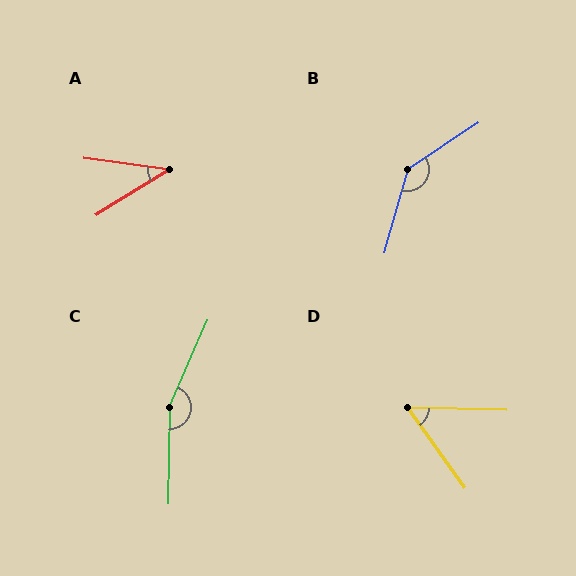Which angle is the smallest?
A, at approximately 40 degrees.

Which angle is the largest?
C, at approximately 157 degrees.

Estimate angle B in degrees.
Approximately 139 degrees.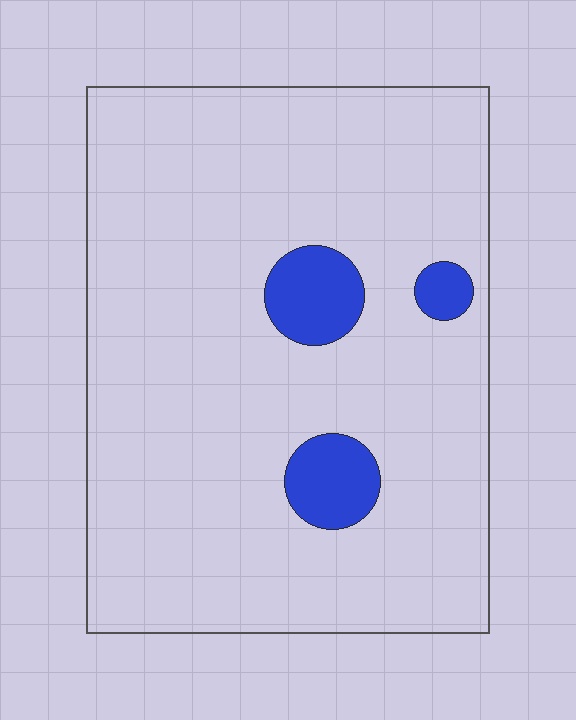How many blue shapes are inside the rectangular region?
3.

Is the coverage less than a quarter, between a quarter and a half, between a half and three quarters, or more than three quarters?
Less than a quarter.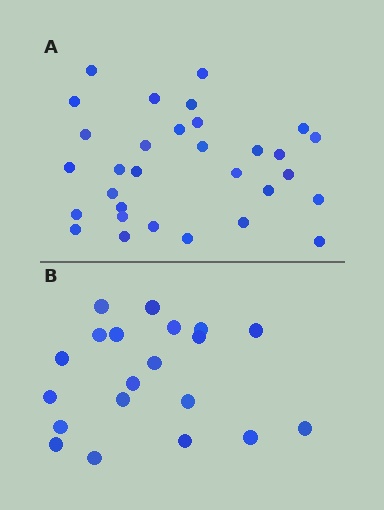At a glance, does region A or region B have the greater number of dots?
Region A (the top region) has more dots.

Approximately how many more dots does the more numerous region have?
Region A has roughly 12 or so more dots than region B.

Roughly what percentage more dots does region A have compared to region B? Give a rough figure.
About 55% more.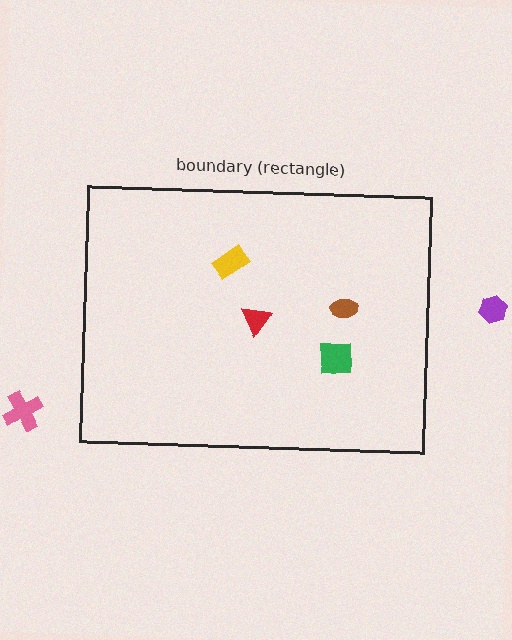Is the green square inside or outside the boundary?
Inside.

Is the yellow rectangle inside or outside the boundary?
Inside.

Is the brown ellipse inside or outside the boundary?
Inside.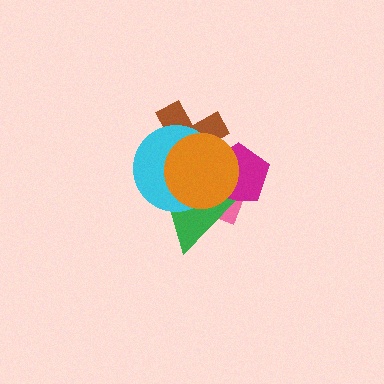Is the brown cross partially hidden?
Yes, it is partially covered by another shape.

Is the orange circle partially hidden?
No, no other shape covers it.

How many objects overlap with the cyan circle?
5 objects overlap with the cyan circle.